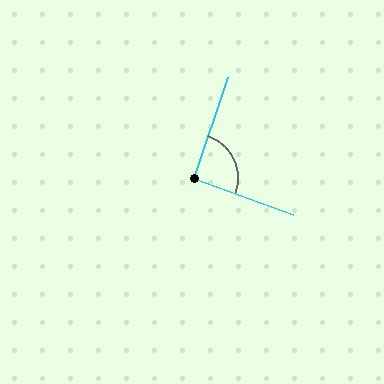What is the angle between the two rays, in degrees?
Approximately 91 degrees.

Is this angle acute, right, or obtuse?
It is approximately a right angle.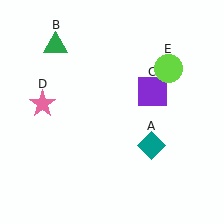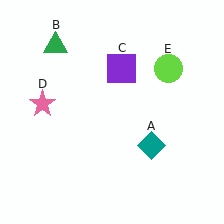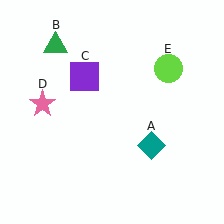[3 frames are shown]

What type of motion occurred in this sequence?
The purple square (object C) rotated counterclockwise around the center of the scene.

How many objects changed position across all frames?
1 object changed position: purple square (object C).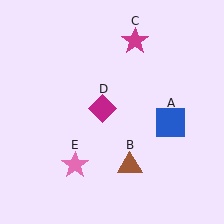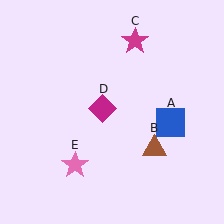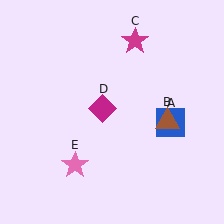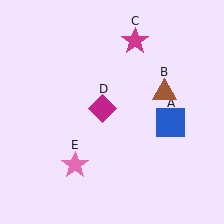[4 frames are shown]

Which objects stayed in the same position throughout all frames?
Blue square (object A) and magenta star (object C) and magenta diamond (object D) and pink star (object E) remained stationary.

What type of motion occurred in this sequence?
The brown triangle (object B) rotated counterclockwise around the center of the scene.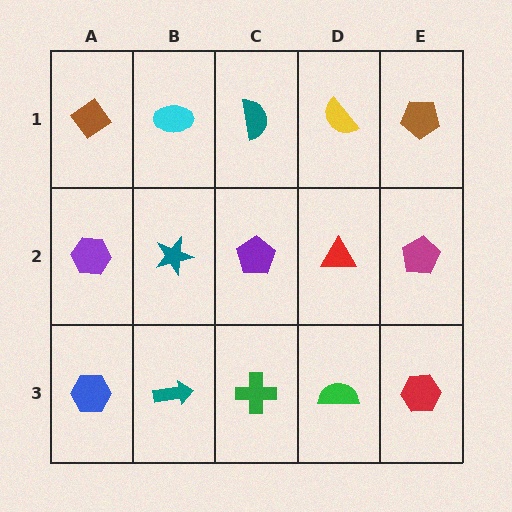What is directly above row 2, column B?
A cyan ellipse.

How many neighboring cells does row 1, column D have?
3.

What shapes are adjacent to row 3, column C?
A purple pentagon (row 2, column C), a teal arrow (row 3, column B), a green semicircle (row 3, column D).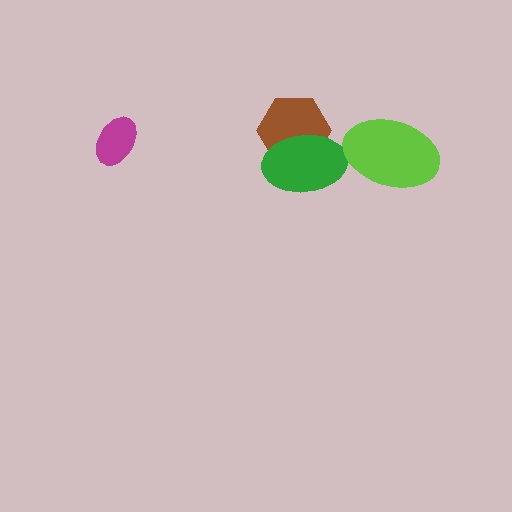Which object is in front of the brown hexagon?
The green ellipse is in front of the brown hexagon.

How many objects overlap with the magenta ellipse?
0 objects overlap with the magenta ellipse.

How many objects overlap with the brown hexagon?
1 object overlaps with the brown hexagon.